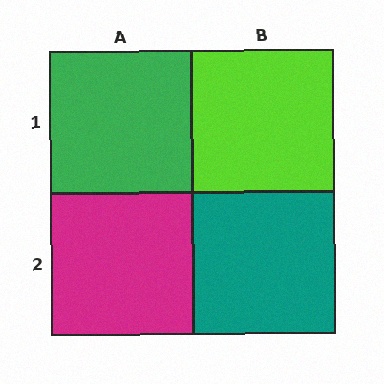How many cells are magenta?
1 cell is magenta.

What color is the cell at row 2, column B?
Teal.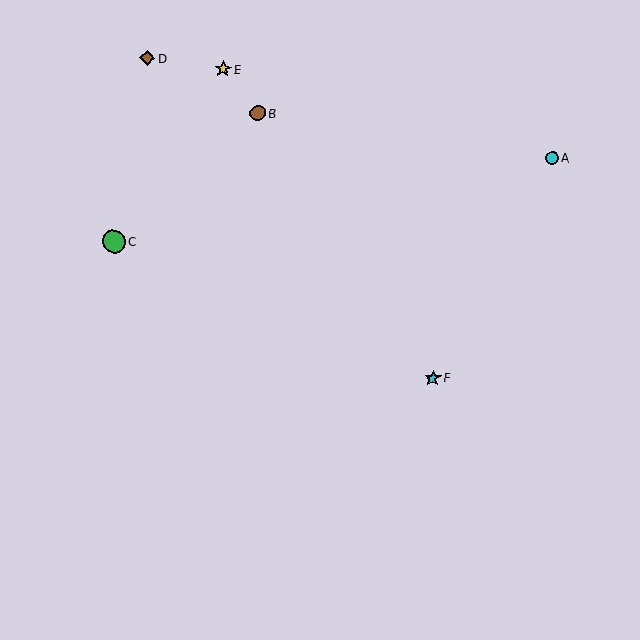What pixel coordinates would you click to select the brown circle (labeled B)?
Click at (258, 113) to select the brown circle B.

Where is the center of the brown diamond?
The center of the brown diamond is at (147, 58).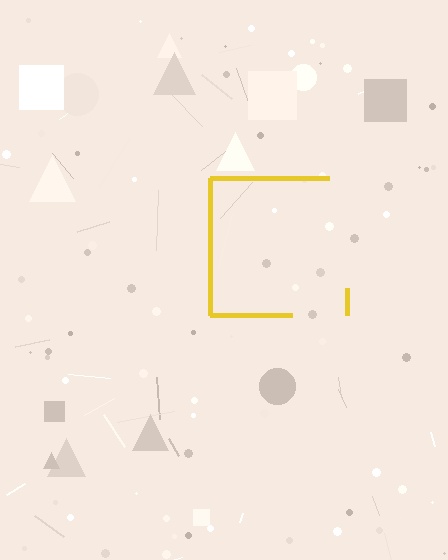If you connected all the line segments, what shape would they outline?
They would outline a square.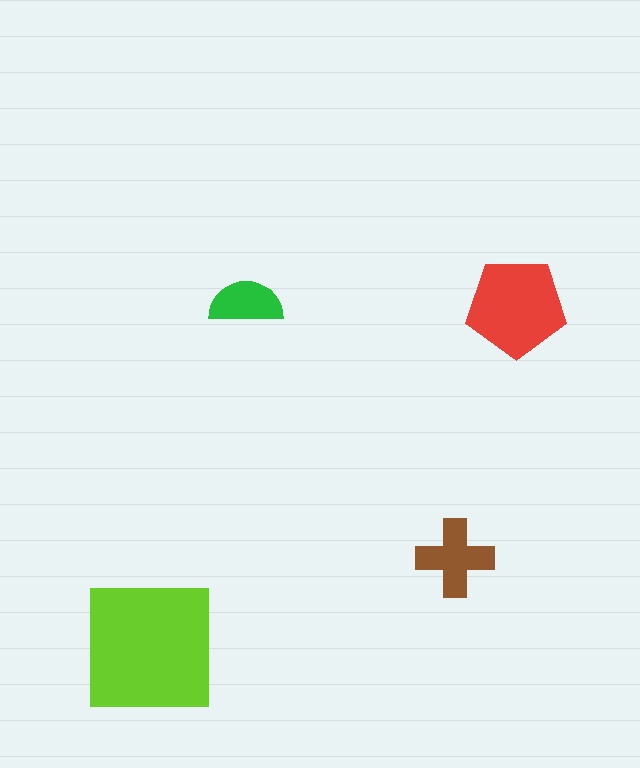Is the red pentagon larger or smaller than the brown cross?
Larger.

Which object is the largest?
The lime square.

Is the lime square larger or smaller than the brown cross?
Larger.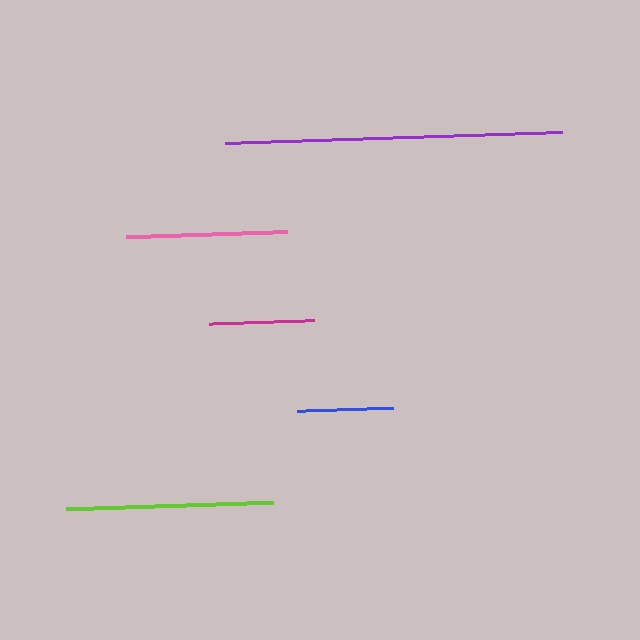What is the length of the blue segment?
The blue segment is approximately 96 pixels long.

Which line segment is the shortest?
The blue line is the shortest at approximately 96 pixels.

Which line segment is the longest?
The purple line is the longest at approximately 337 pixels.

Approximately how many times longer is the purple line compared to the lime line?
The purple line is approximately 1.6 times the length of the lime line.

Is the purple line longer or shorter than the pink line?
The purple line is longer than the pink line.